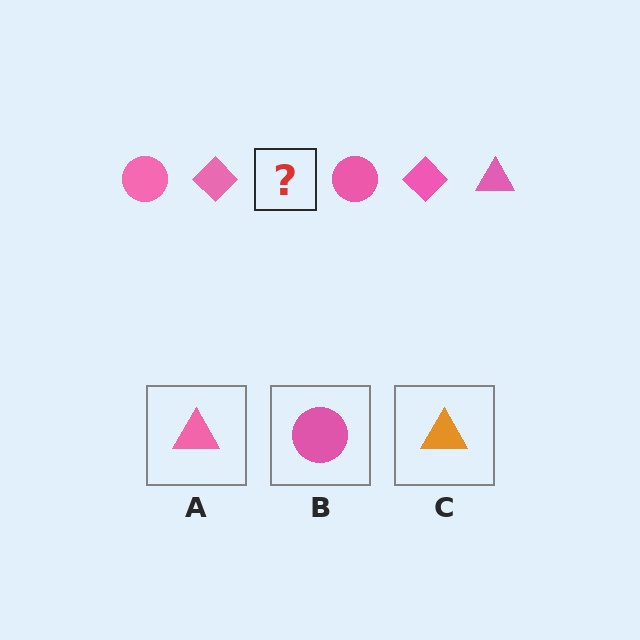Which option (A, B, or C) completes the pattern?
A.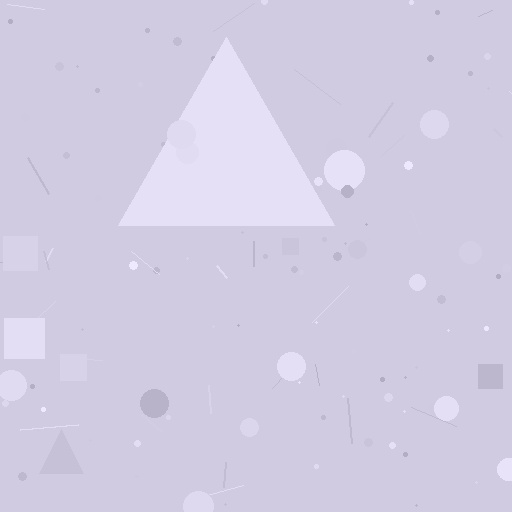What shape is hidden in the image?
A triangle is hidden in the image.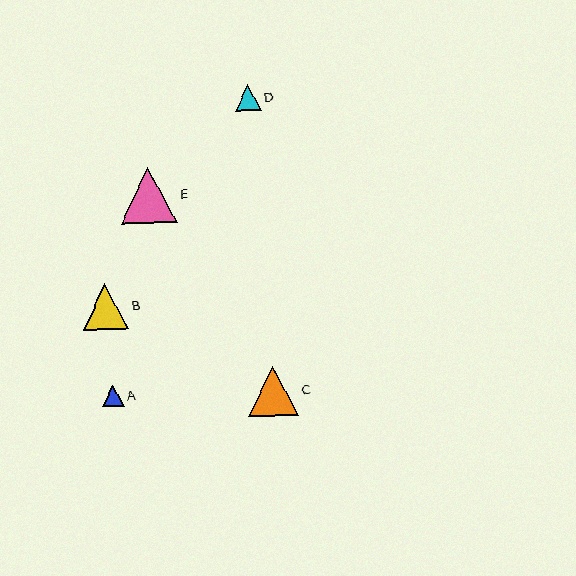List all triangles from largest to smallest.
From largest to smallest: E, C, B, D, A.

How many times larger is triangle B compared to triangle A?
Triangle B is approximately 2.1 times the size of triangle A.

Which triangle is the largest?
Triangle E is the largest with a size of approximately 57 pixels.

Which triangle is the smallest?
Triangle A is the smallest with a size of approximately 22 pixels.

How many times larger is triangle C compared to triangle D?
Triangle C is approximately 1.9 times the size of triangle D.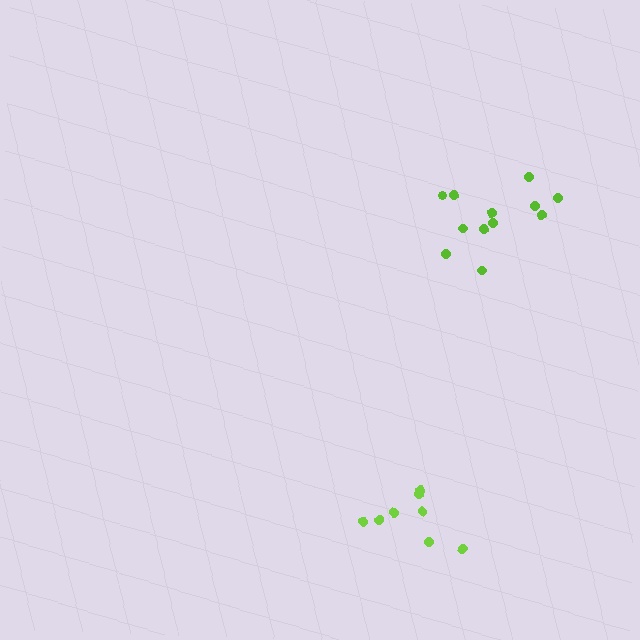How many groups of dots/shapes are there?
There are 2 groups.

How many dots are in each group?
Group 1: 8 dots, Group 2: 12 dots (20 total).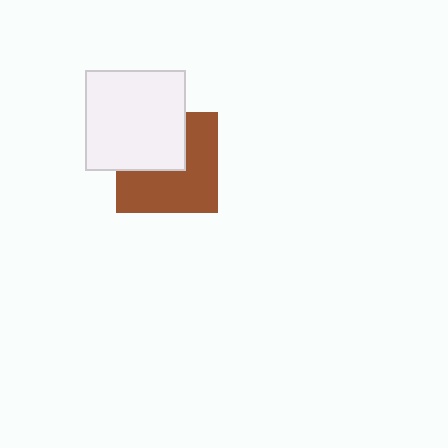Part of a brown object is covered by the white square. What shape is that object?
It is a square.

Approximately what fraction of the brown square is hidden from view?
Roughly 40% of the brown square is hidden behind the white square.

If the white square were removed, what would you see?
You would see the complete brown square.